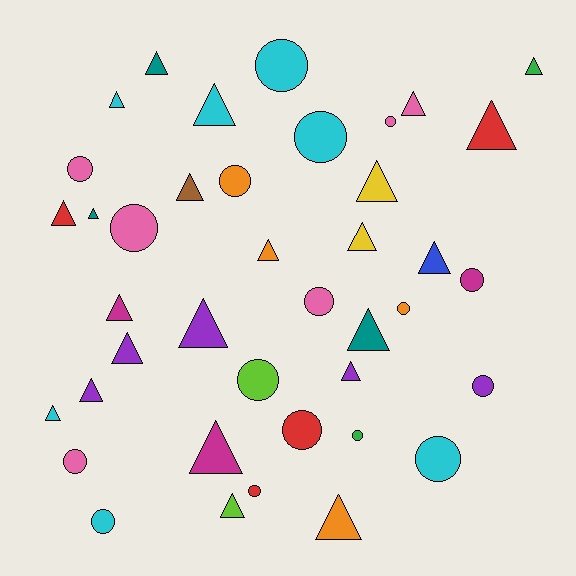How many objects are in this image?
There are 40 objects.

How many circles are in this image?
There are 17 circles.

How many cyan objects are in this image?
There are 7 cyan objects.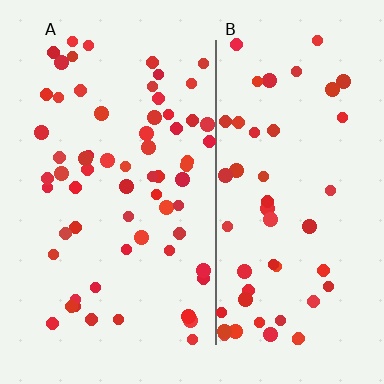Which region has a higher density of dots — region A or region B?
A (the left).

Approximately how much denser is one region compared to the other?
Approximately 1.2× — region A over region B.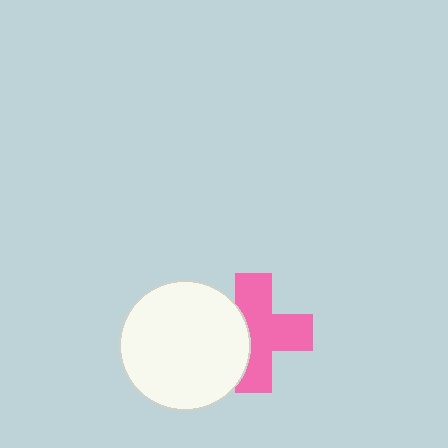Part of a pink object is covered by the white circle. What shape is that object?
It is a cross.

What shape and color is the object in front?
The object in front is a white circle.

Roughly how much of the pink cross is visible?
Most of it is visible (roughly 67%).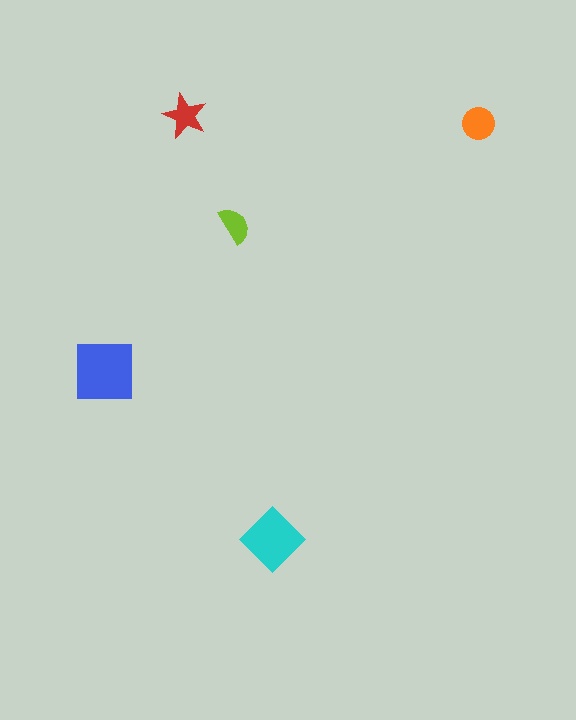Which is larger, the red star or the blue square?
The blue square.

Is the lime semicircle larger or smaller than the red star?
Smaller.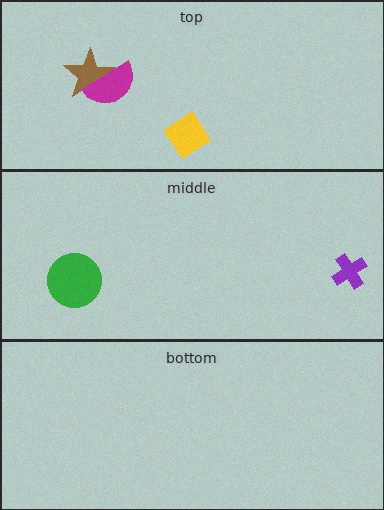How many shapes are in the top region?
3.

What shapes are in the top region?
The brown star, the yellow diamond, the magenta semicircle.